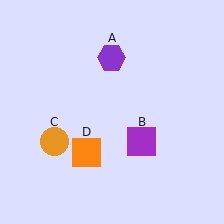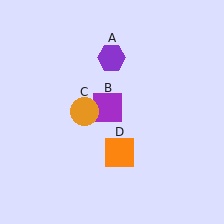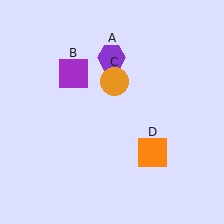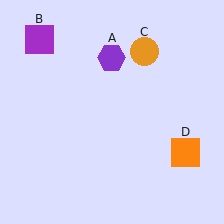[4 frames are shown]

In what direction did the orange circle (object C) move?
The orange circle (object C) moved up and to the right.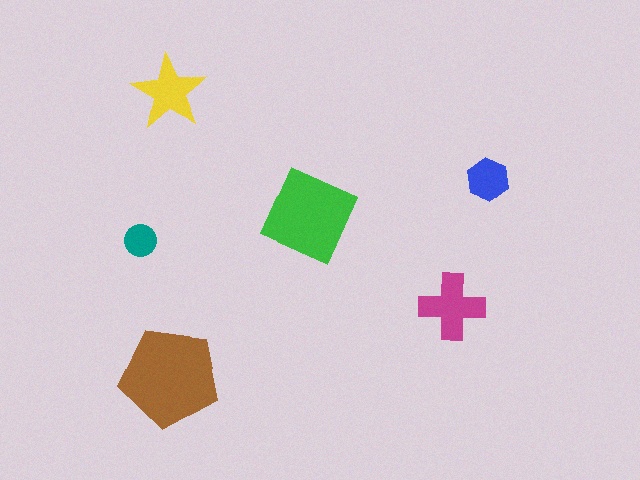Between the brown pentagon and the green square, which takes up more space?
The brown pentagon.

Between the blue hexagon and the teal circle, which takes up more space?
The blue hexagon.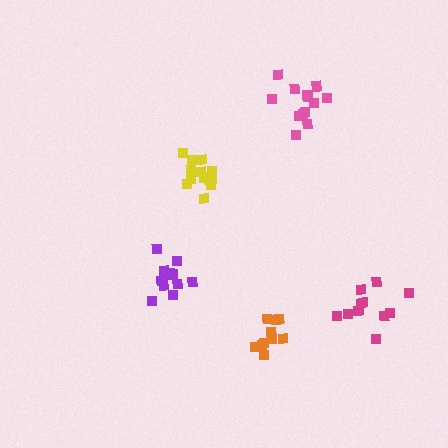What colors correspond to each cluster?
The clusters are colored: pink, yellow, purple, magenta, orange.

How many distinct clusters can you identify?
There are 5 distinct clusters.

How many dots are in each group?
Group 1: 13 dots, Group 2: 13 dots, Group 3: 15 dots, Group 4: 12 dots, Group 5: 10 dots (63 total).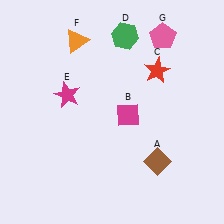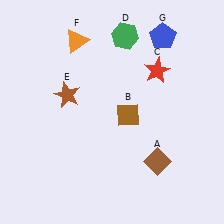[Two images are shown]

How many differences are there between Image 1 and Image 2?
There are 3 differences between the two images.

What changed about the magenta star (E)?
In Image 1, E is magenta. In Image 2, it changed to brown.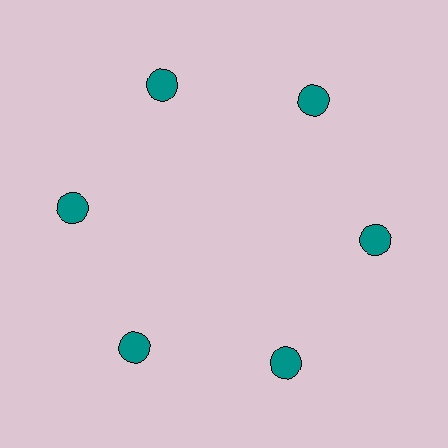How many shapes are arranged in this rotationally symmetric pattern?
There are 6 shapes, arranged in 6 groups of 1.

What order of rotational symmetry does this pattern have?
This pattern has 6-fold rotational symmetry.